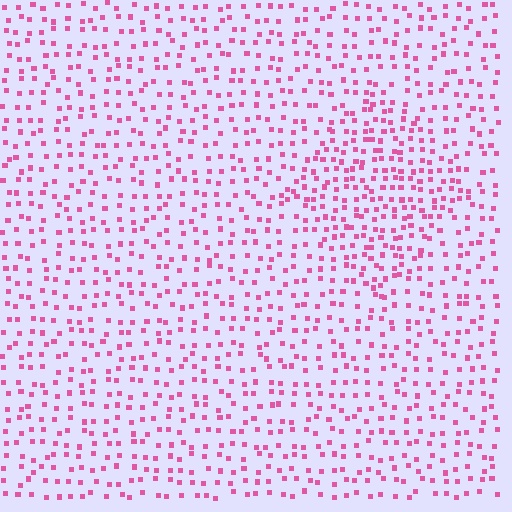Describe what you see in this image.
The image contains small pink elements arranged at two different densities. A diamond-shaped region is visible where the elements are more densely packed than the surrounding area.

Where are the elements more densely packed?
The elements are more densely packed inside the diamond boundary.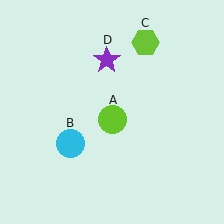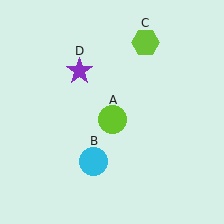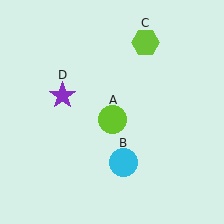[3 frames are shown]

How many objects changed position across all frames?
2 objects changed position: cyan circle (object B), purple star (object D).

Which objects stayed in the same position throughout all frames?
Lime circle (object A) and lime hexagon (object C) remained stationary.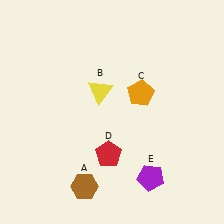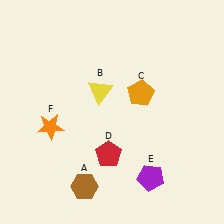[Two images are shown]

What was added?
An orange star (F) was added in Image 2.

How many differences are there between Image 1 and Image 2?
There is 1 difference between the two images.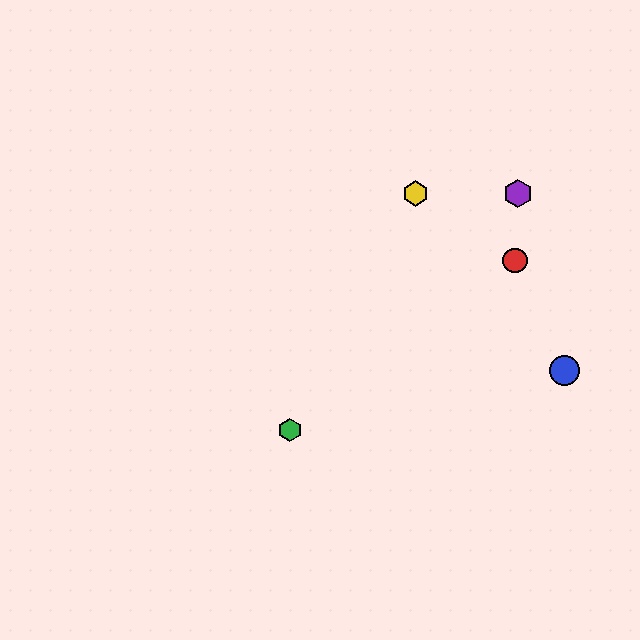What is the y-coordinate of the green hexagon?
The green hexagon is at y≈430.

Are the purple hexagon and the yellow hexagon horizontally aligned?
Yes, both are at y≈194.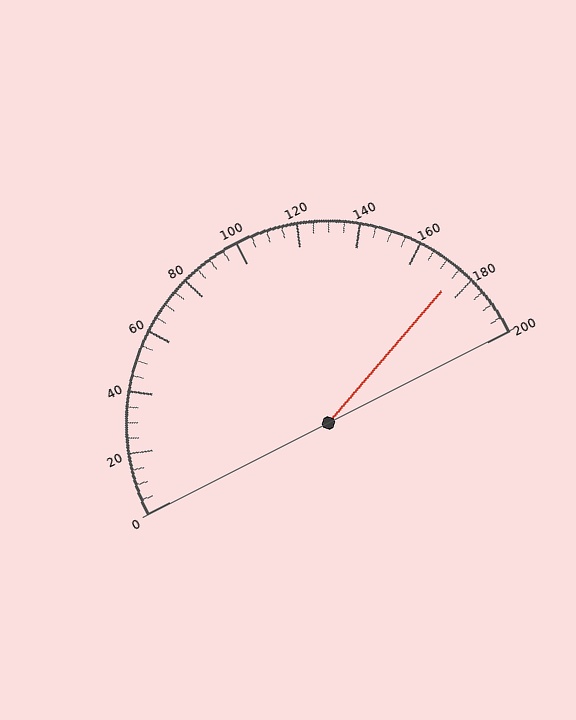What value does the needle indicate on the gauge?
The needle indicates approximately 175.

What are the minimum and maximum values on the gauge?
The gauge ranges from 0 to 200.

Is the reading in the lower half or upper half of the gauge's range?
The reading is in the upper half of the range (0 to 200).